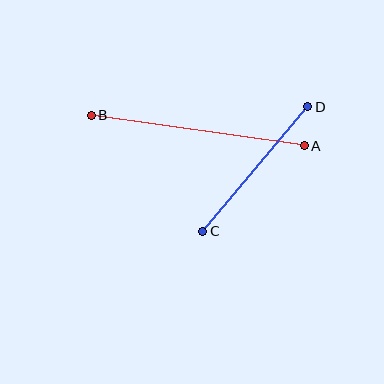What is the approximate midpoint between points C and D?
The midpoint is at approximately (255, 169) pixels.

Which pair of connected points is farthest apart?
Points A and B are farthest apart.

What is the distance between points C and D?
The distance is approximately 163 pixels.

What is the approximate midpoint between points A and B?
The midpoint is at approximately (198, 130) pixels.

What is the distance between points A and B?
The distance is approximately 215 pixels.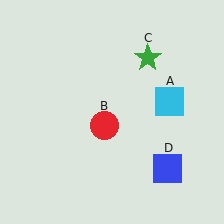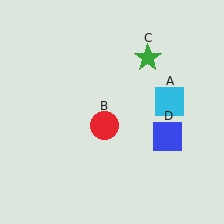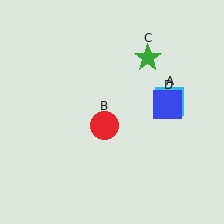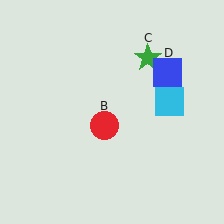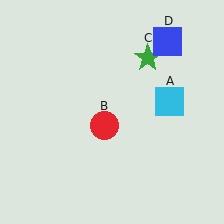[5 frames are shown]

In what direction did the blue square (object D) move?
The blue square (object D) moved up.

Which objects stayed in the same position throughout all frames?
Cyan square (object A) and red circle (object B) and green star (object C) remained stationary.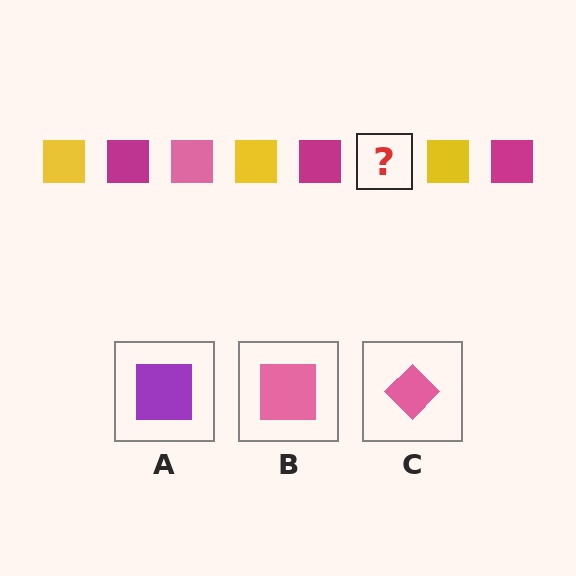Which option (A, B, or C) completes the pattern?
B.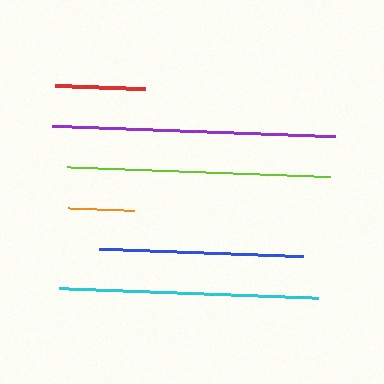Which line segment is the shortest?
The orange line is the shortest at approximately 67 pixels.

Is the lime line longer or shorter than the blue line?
The lime line is longer than the blue line.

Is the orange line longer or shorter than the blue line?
The blue line is longer than the orange line.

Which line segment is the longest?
The purple line is the longest at approximately 284 pixels.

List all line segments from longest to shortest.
From longest to shortest: purple, lime, cyan, blue, red, orange.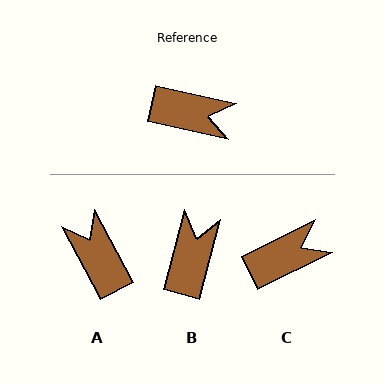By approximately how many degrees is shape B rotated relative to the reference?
Approximately 88 degrees counter-clockwise.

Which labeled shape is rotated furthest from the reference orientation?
A, about 130 degrees away.